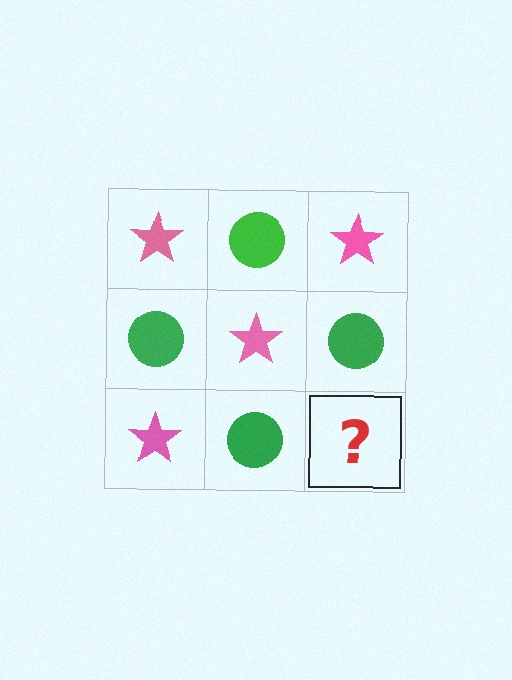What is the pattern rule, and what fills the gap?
The rule is that it alternates pink star and green circle in a checkerboard pattern. The gap should be filled with a pink star.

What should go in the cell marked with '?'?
The missing cell should contain a pink star.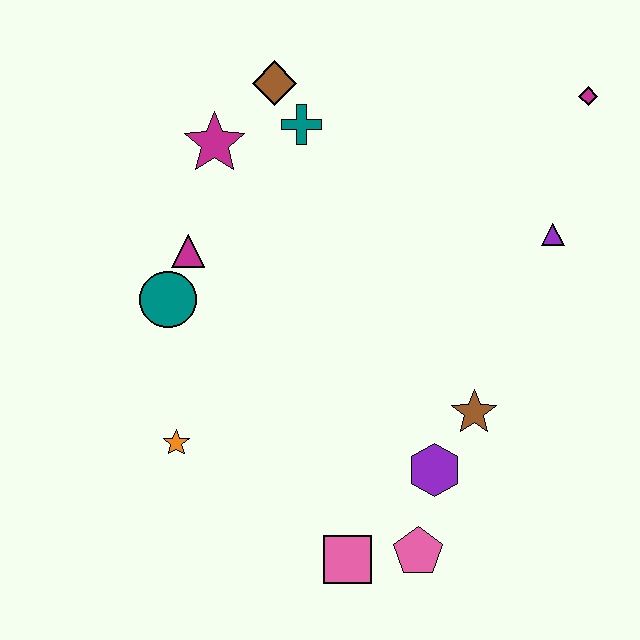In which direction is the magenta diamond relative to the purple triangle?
The magenta diamond is above the purple triangle.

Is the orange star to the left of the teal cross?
Yes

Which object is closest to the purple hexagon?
The brown star is closest to the purple hexagon.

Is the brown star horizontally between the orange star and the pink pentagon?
No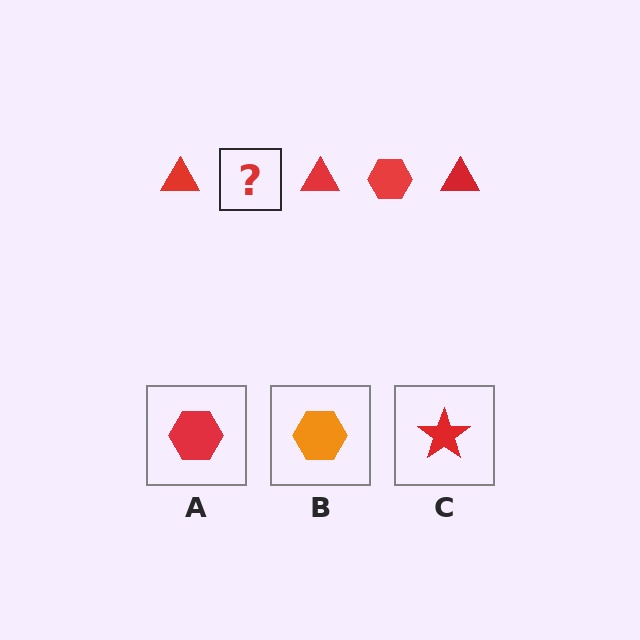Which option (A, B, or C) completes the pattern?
A.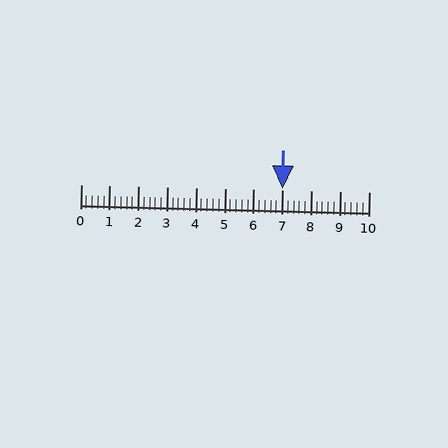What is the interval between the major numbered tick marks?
The major tick marks are spaced 1 units apart.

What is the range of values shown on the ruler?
The ruler shows values from 0 to 10.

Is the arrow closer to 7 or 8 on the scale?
The arrow is closer to 7.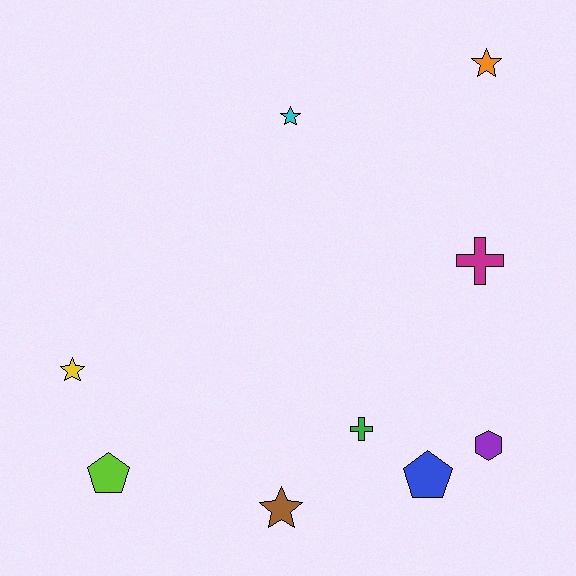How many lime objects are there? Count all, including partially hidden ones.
There is 1 lime object.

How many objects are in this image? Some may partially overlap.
There are 9 objects.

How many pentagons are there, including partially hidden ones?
There are 2 pentagons.